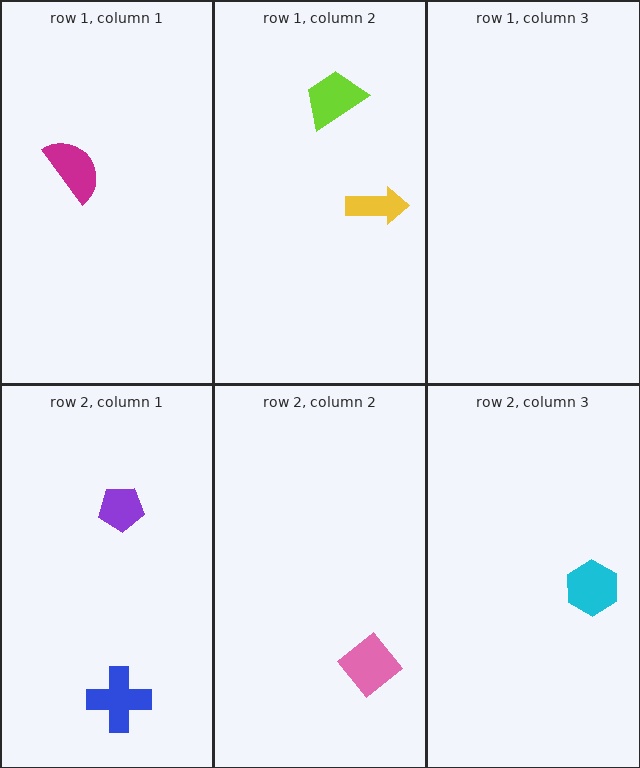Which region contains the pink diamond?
The row 2, column 2 region.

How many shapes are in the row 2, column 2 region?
1.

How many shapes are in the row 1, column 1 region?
1.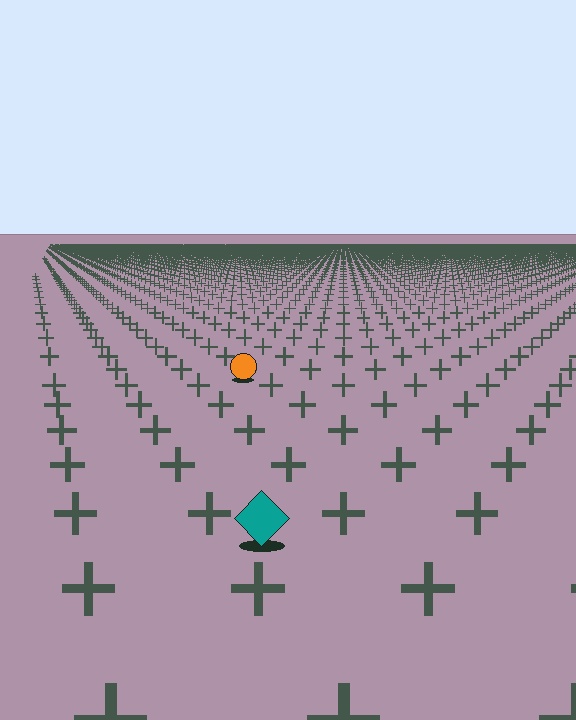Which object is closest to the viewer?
The teal diamond is closest. The texture marks near it are larger and more spread out.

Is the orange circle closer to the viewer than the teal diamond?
No. The teal diamond is closer — you can tell from the texture gradient: the ground texture is coarser near it.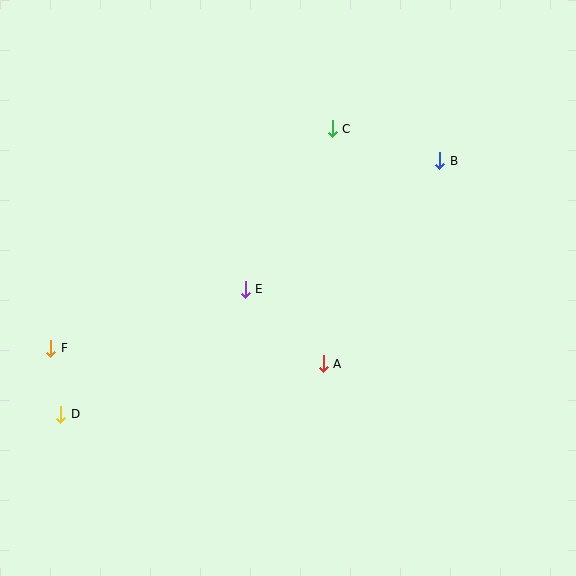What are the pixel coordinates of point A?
Point A is at (323, 364).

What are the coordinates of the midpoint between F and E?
The midpoint between F and E is at (148, 319).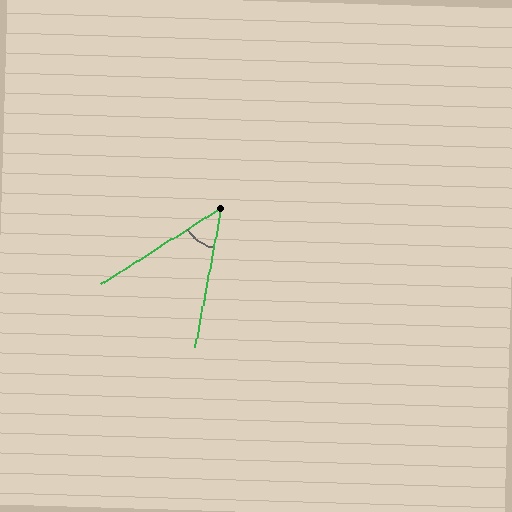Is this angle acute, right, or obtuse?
It is acute.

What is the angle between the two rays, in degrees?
Approximately 47 degrees.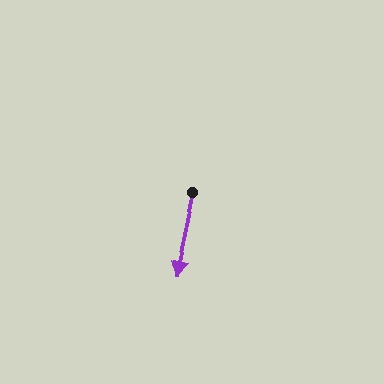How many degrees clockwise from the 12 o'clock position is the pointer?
Approximately 191 degrees.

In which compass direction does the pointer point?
South.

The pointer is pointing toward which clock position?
Roughly 6 o'clock.